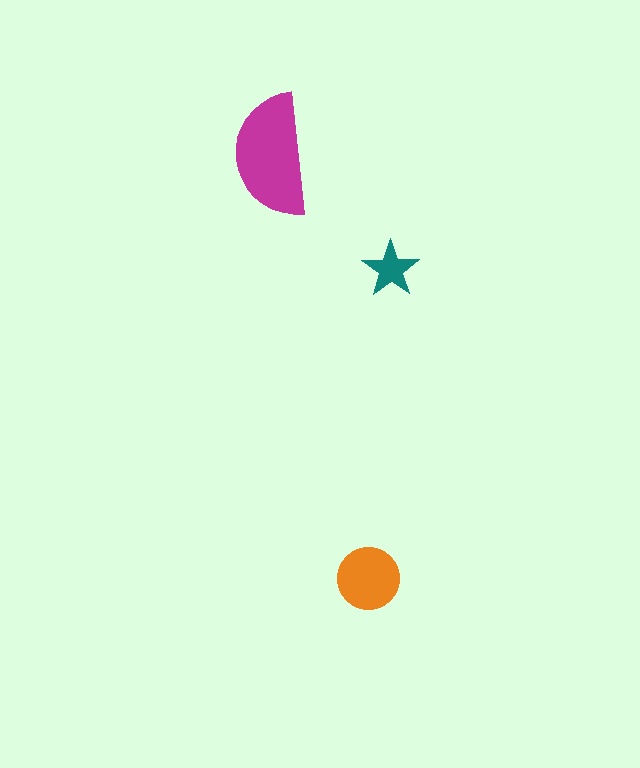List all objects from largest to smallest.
The magenta semicircle, the orange circle, the teal star.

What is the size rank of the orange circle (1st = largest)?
2nd.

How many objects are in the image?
There are 3 objects in the image.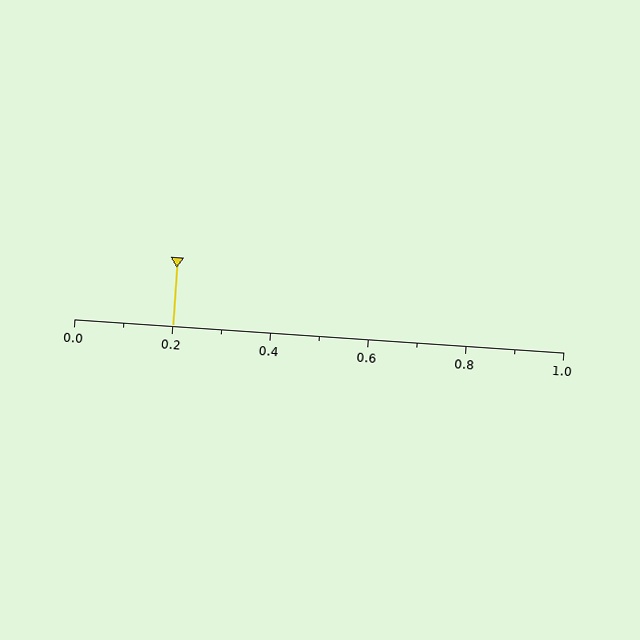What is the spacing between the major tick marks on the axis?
The major ticks are spaced 0.2 apart.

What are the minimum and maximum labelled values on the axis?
The axis runs from 0.0 to 1.0.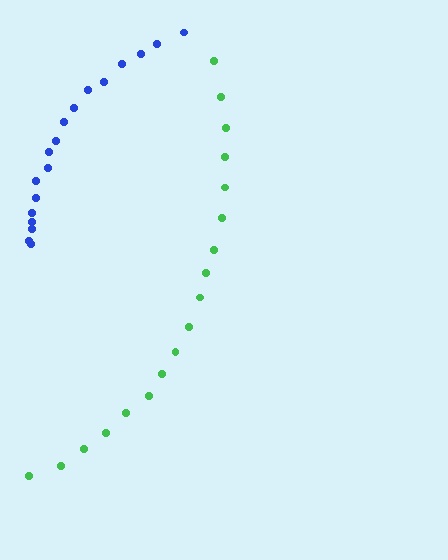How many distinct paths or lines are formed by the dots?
There are 2 distinct paths.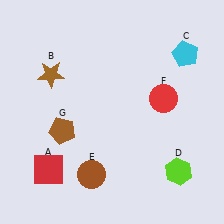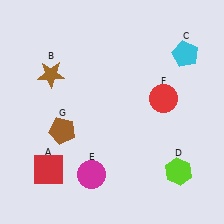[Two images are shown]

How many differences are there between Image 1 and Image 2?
There is 1 difference between the two images.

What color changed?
The circle (E) changed from brown in Image 1 to magenta in Image 2.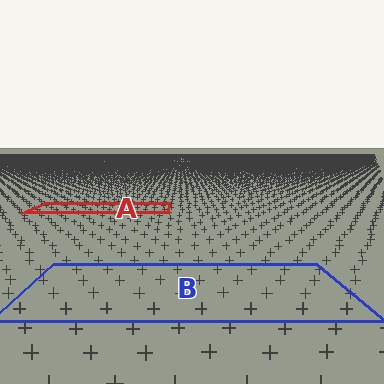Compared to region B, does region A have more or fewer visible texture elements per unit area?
Region A has more texture elements per unit area — they are packed more densely because it is farther away.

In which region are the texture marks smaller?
The texture marks are smaller in region A, because it is farther away.